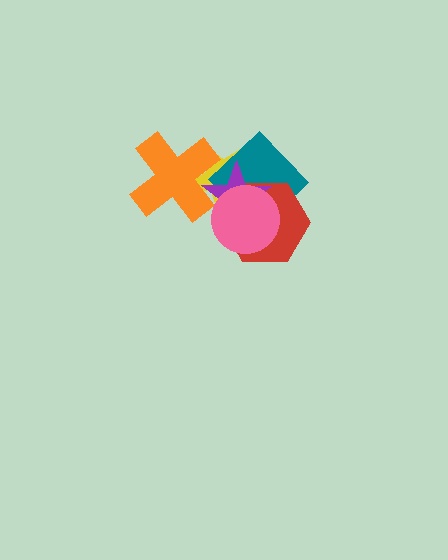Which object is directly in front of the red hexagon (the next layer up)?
The purple star is directly in front of the red hexagon.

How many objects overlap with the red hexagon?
4 objects overlap with the red hexagon.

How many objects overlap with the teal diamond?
4 objects overlap with the teal diamond.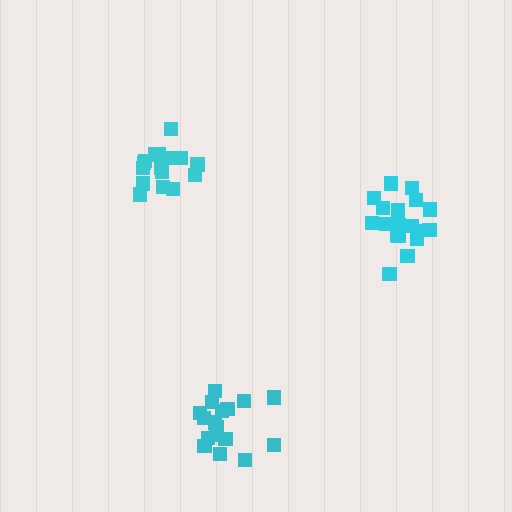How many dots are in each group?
Group 1: 17 dots, Group 2: 16 dots, Group 3: 18 dots (51 total).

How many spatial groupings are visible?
There are 3 spatial groupings.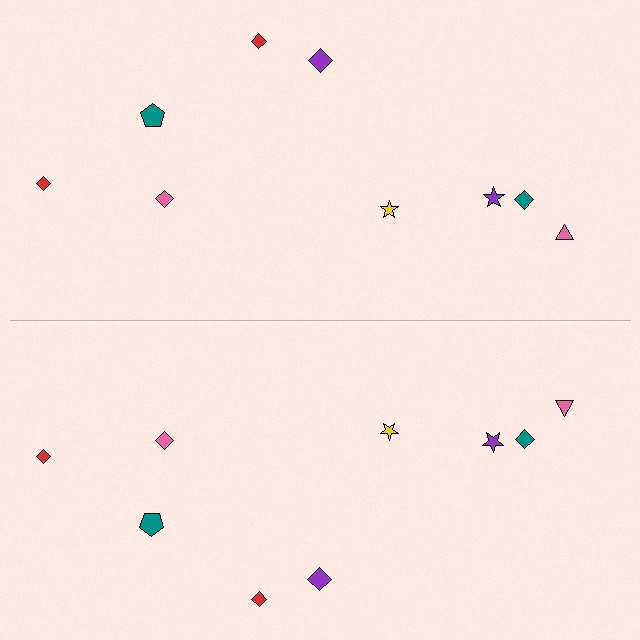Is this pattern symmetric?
Yes, this pattern has bilateral (reflection) symmetry.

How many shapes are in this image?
There are 18 shapes in this image.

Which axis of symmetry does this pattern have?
The pattern has a horizontal axis of symmetry running through the center of the image.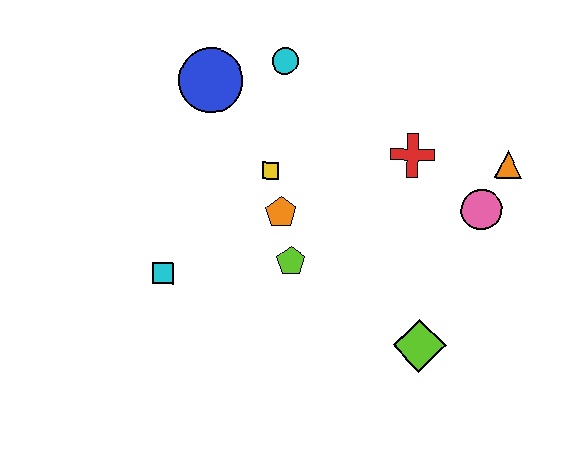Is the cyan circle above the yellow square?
Yes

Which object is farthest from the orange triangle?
The cyan square is farthest from the orange triangle.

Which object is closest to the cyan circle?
The blue circle is closest to the cyan circle.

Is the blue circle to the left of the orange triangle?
Yes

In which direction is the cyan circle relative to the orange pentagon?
The cyan circle is above the orange pentagon.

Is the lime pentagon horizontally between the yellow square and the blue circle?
No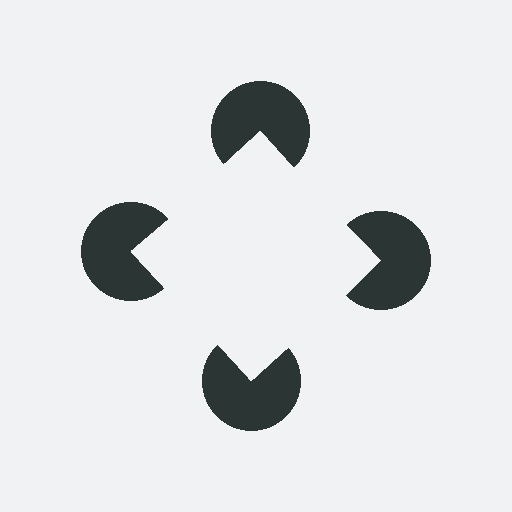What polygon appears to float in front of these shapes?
An illusory square — its edges are inferred from the aligned wedge cuts in the pac-man discs, not physically drawn.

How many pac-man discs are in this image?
There are 4 — one at each vertex of the illusory square.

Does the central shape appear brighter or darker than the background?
It typically appears slightly brighter than the background, even though no actual brightness change is drawn.